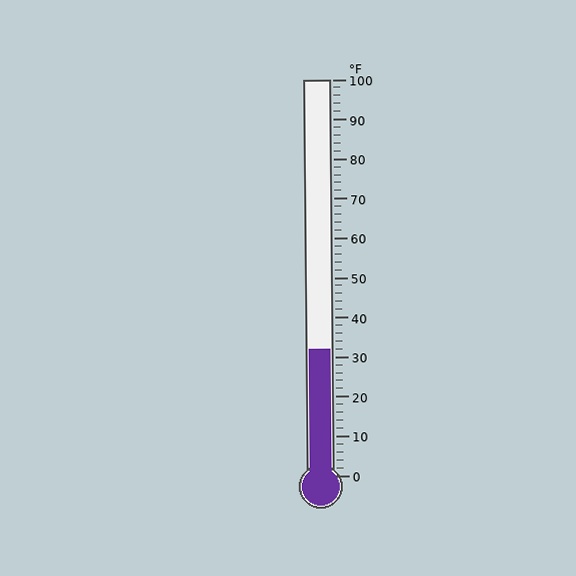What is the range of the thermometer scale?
The thermometer scale ranges from 0°F to 100°F.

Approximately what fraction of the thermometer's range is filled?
The thermometer is filled to approximately 30% of its range.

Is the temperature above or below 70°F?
The temperature is below 70°F.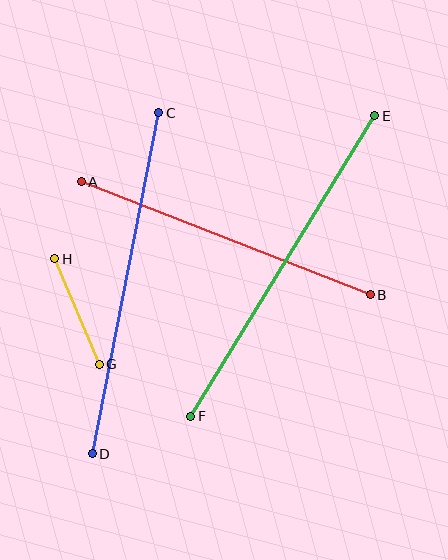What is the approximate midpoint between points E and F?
The midpoint is at approximately (283, 266) pixels.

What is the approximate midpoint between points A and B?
The midpoint is at approximately (226, 238) pixels.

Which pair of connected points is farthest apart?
Points E and F are farthest apart.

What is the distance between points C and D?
The distance is approximately 347 pixels.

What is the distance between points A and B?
The distance is approximately 310 pixels.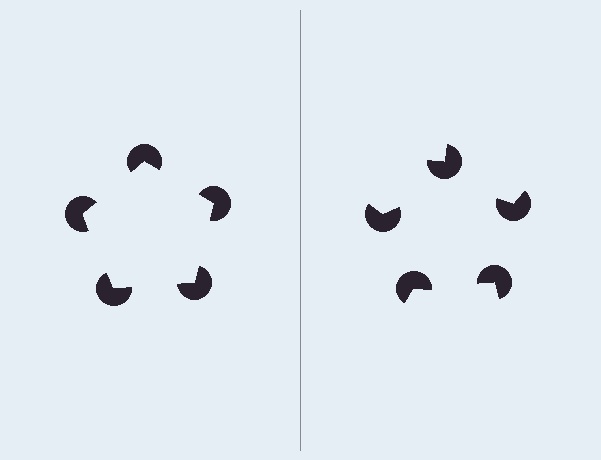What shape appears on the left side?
An illusory pentagon.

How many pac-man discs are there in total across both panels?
10 — 5 on each side.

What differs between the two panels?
The pac-man discs are positioned identically on both sides; only the wedge orientations differ. On the left they align to a pentagon; on the right they are misaligned.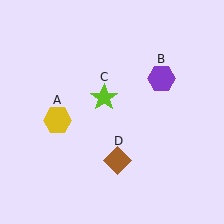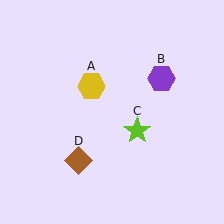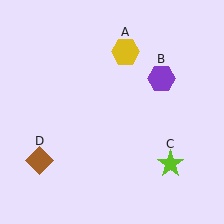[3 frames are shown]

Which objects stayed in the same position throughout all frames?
Purple hexagon (object B) remained stationary.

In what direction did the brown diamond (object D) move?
The brown diamond (object D) moved left.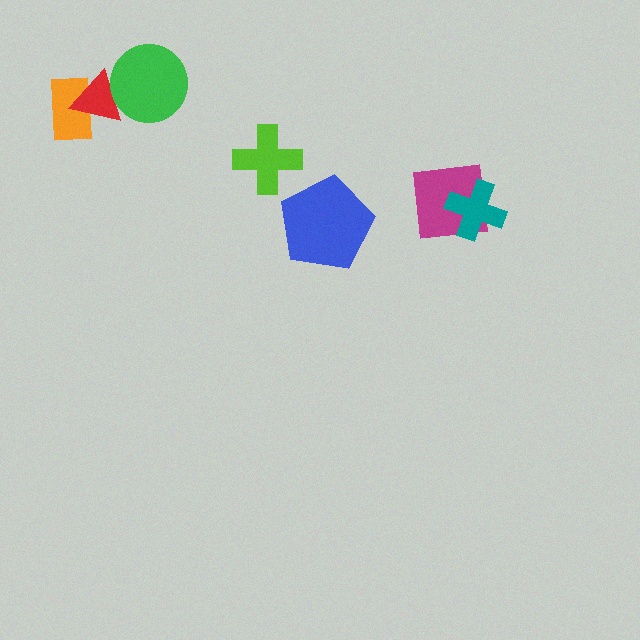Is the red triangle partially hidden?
Yes, it is partially covered by another shape.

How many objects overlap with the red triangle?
2 objects overlap with the red triangle.